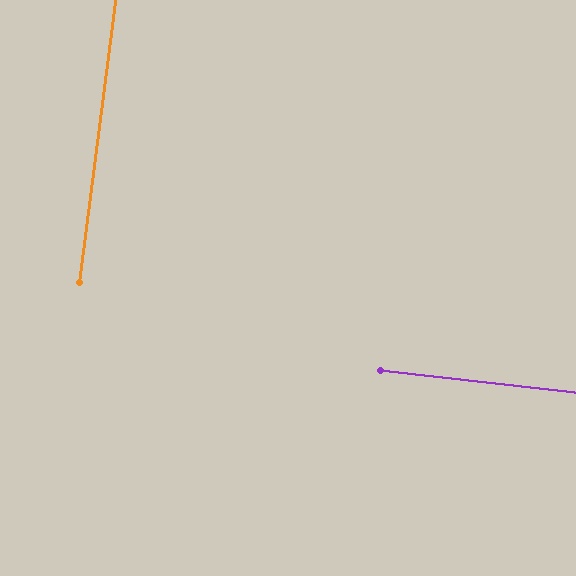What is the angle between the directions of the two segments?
Approximately 89 degrees.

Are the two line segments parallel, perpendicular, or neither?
Perpendicular — they meet at approximately 89°.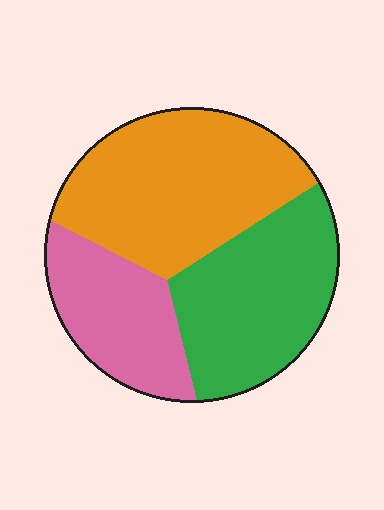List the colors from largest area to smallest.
From largest to smallest: orange, green, pink.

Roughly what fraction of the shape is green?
Green covers roughly 35% of the shape.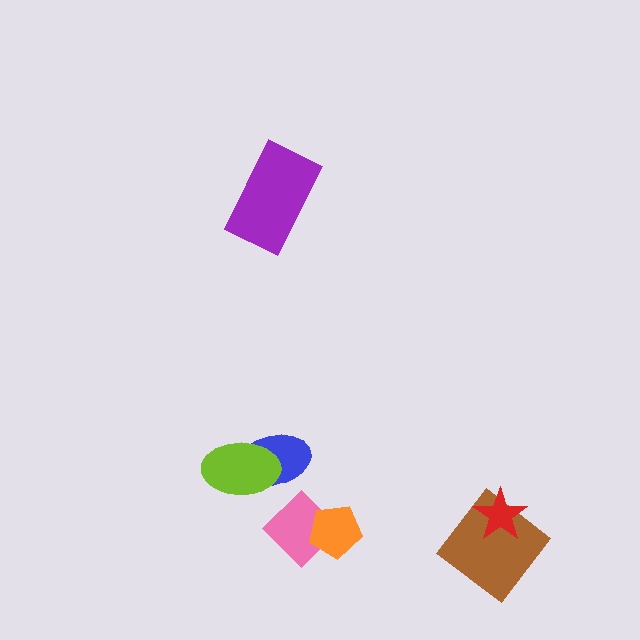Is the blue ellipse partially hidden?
Yes, it is partially covered by another shape.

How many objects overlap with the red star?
1 object overlaps with the red star.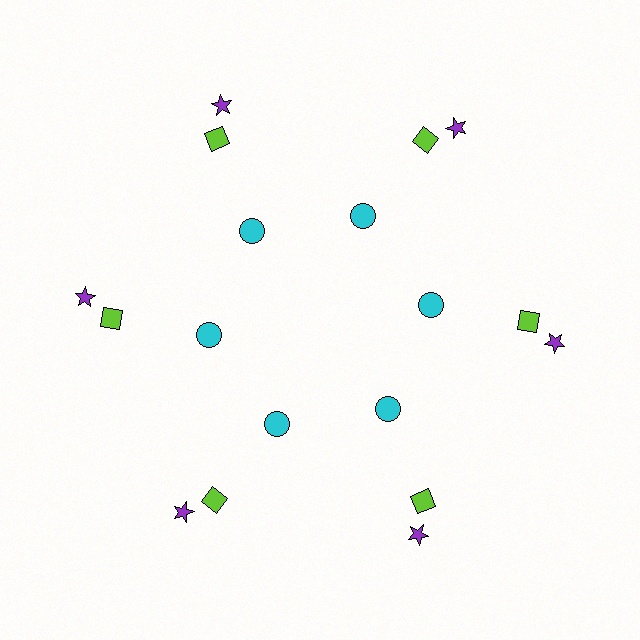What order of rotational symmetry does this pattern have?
This pattern has 6-fold rotational symmetry.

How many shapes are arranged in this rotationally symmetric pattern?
There are 18 shapes, arranged in 6 groups of 3.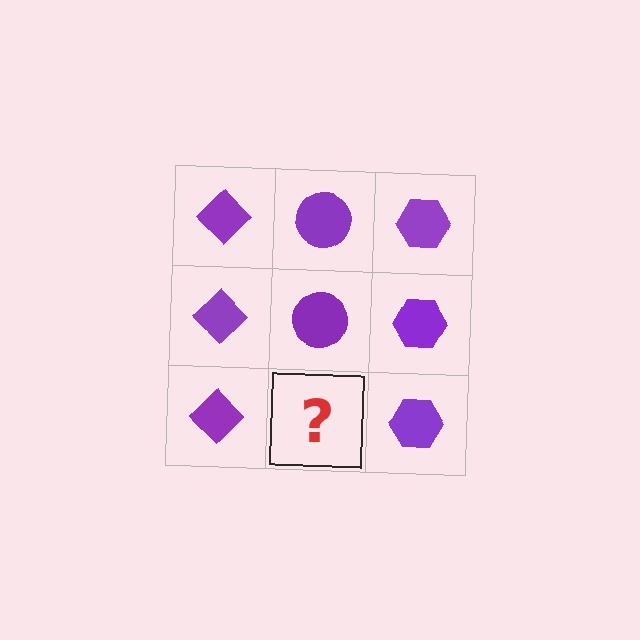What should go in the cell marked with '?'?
The missing cell should contain a purple circle.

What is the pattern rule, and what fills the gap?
The rule is that each column has a consistent shape. The gap should be filled with a purple circle.